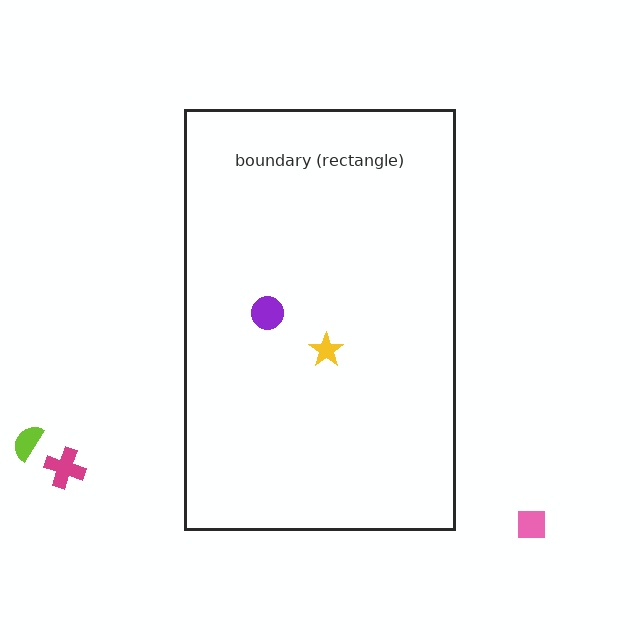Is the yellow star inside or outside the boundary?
Inside.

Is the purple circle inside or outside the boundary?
Inside.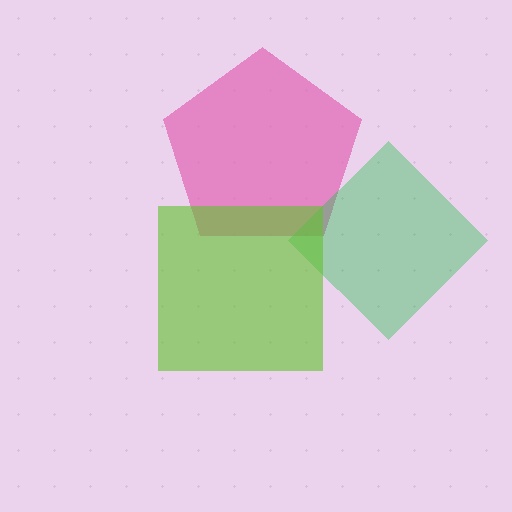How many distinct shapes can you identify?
There are 3 distinct shapes: a pink pentagon, a green diamond, a lime square.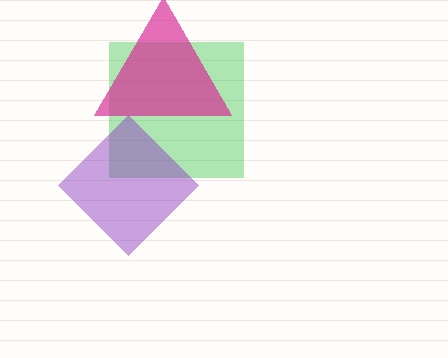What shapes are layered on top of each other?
The layered shapes are: a green square, a purple diamond, a magenta triangle.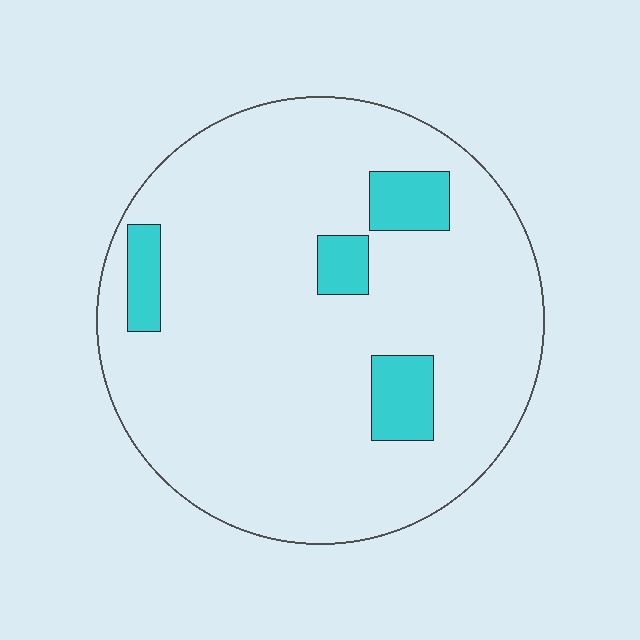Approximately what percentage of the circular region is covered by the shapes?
Approximately 10%.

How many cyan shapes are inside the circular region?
4.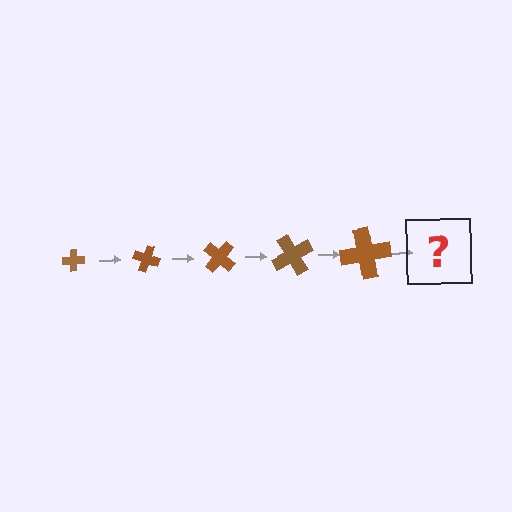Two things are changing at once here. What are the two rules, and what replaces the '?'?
The two rules are that the cross grows larger each step and it rotates 20 degrees each step. The '?' should be a cross, larger than the previous one and rotated 100 degrees from the start.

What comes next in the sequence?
The next element should be a cross, larger than the previous one and rotated 100 degrees from the start.